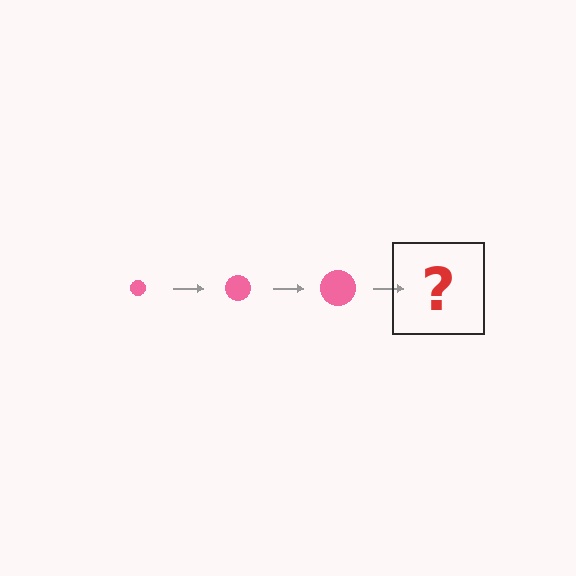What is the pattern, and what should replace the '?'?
The pattern is that the circle gets progressively larger each step. The '?' should be a pink circle, larger than the previous one.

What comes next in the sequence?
The next element should be a pink circle, larger than the previous one.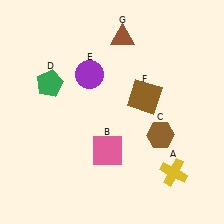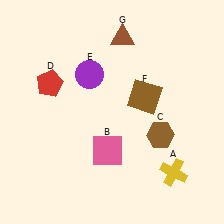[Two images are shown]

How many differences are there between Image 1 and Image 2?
There is 1 difference between the two images.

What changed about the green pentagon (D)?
In Image 1, D is green. In Image 2, it changed to red.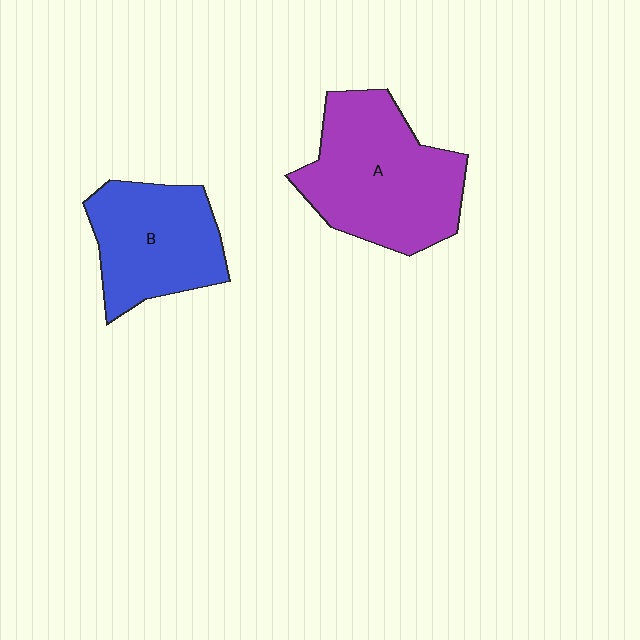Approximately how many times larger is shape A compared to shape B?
Approximately 1.3 times.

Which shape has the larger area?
Shape A (purple).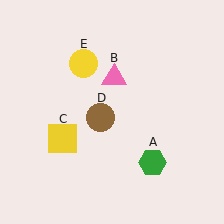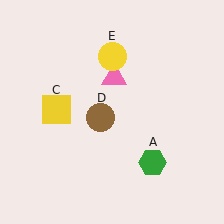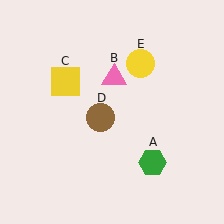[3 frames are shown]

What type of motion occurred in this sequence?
The yellow square (object C), yellow circle (object E) rotated clockwise around the center of the scene.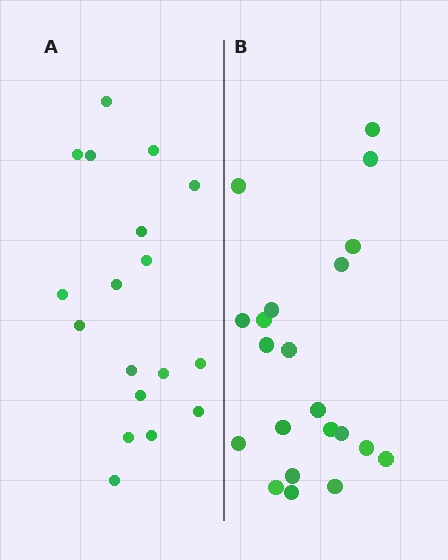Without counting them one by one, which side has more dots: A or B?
Region B (the right region) has more dots.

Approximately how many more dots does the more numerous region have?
Region B has just a few more — roughly 2 or 3 more dots than region A.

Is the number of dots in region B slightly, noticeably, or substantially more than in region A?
Region B has only slightly more — the two regions are fairly close. The ratio is roughly 1.2 to 1.